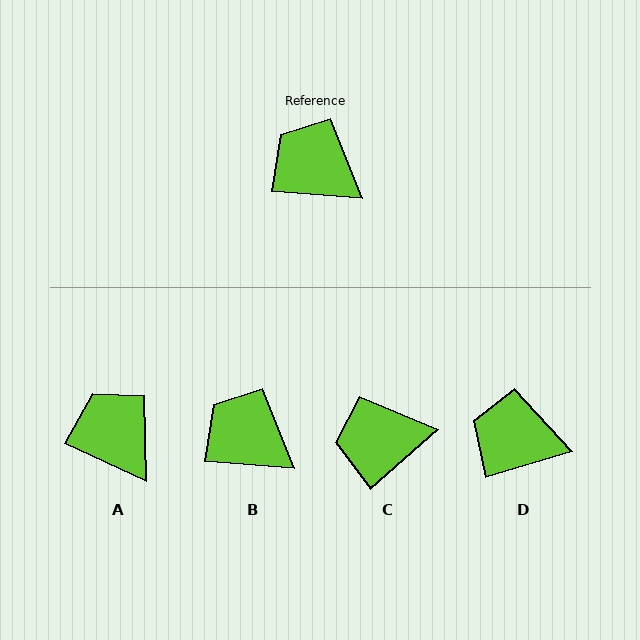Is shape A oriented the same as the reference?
No, it is off by about 20 degrees.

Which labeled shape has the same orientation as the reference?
B.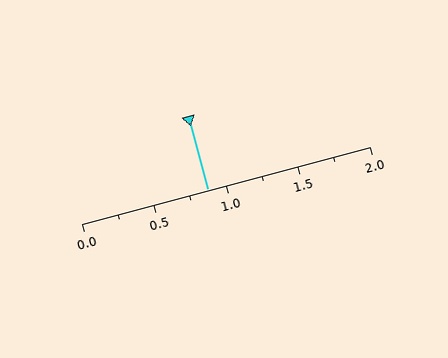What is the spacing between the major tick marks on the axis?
The major ticks are spaced 0.5 apart.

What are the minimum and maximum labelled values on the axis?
The axis runs from 0.0 to 2.0.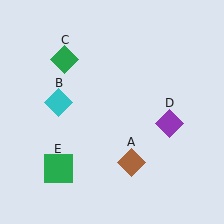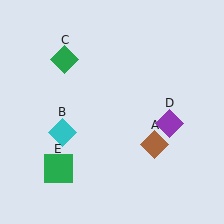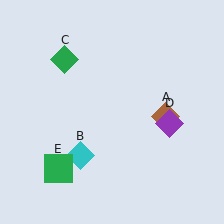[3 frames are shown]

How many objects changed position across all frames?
2 objects changed position: brown diamond (object A), cyan diamond (object B).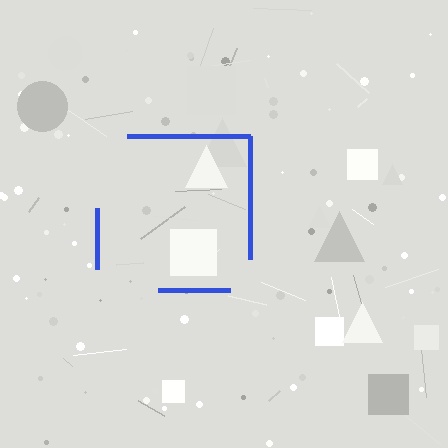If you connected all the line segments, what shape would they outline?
They would outline a square.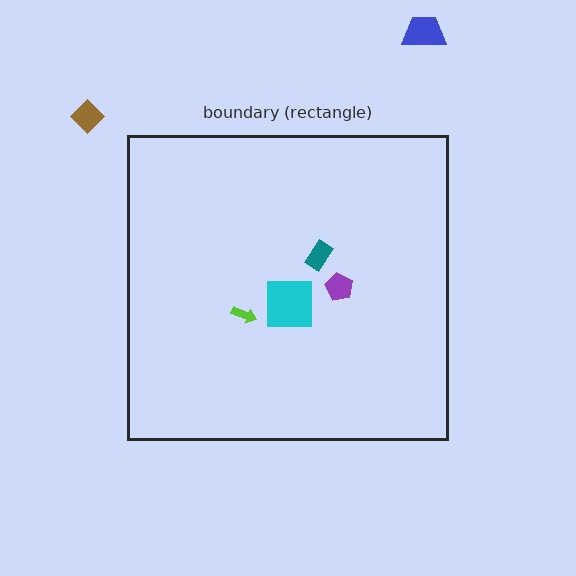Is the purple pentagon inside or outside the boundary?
Inside.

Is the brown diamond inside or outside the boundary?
Outside.